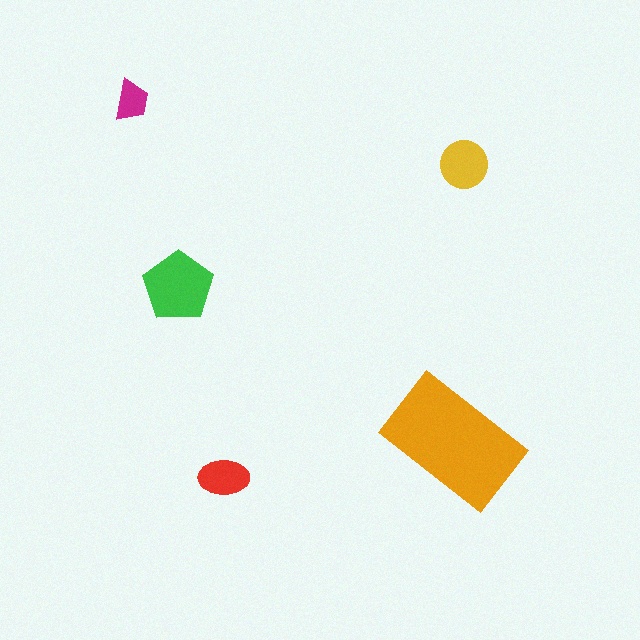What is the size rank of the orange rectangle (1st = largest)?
1st.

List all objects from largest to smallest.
The orange rectangle, the green pentagon, the yellow circle, the red ellipse, the magenta trapezoid.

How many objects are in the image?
There are 5 objects in the image.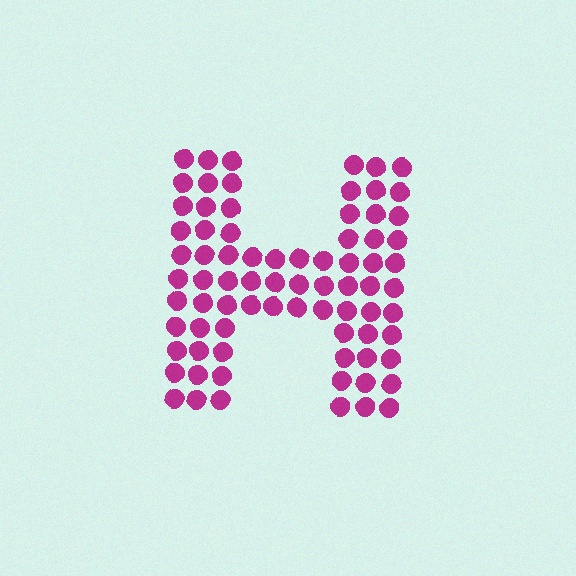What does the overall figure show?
The overall figure shows the letter H.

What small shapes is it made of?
It is made of small circles.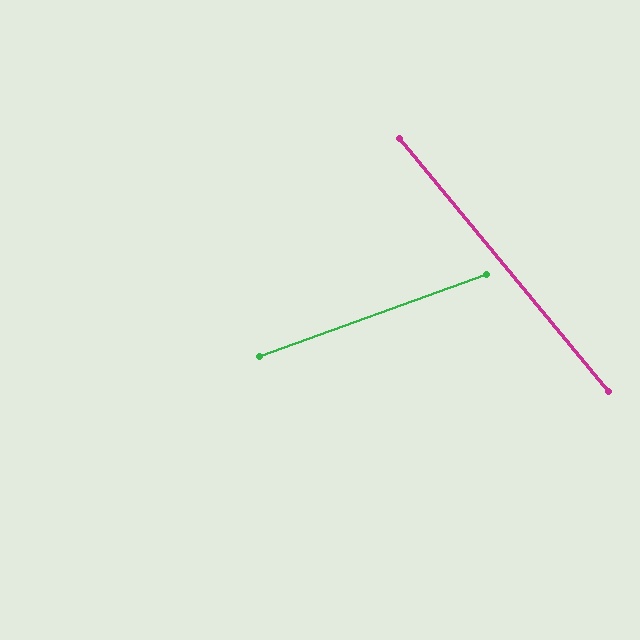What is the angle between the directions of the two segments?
Approximately 70 degrees.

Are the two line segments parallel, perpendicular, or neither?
Neither parallel nor perpendicular — they differ by about 70°.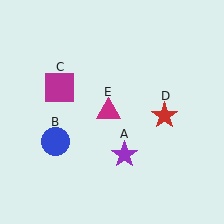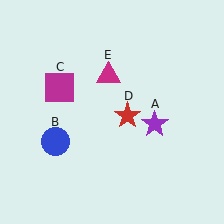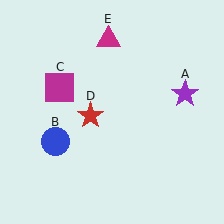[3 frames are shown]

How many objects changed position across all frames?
3 objects changed position: purple star (object A), red star (object D), magenta triangle (object E).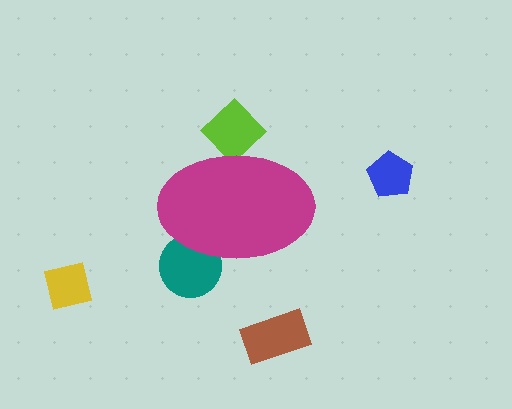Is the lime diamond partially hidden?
Yes, the lime diamond is partially hidden behind the magenta ellipse.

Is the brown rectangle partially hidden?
No, the brown rectangle is fully visible.